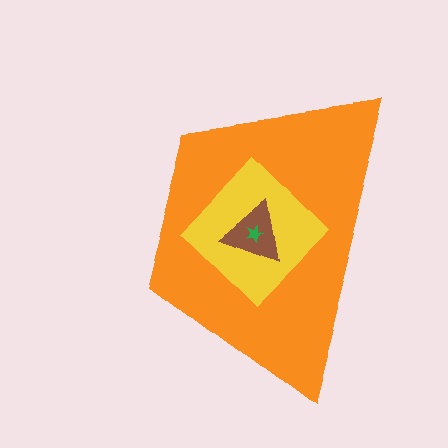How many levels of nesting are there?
4.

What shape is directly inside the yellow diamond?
The brown triangle.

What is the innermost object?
The green star.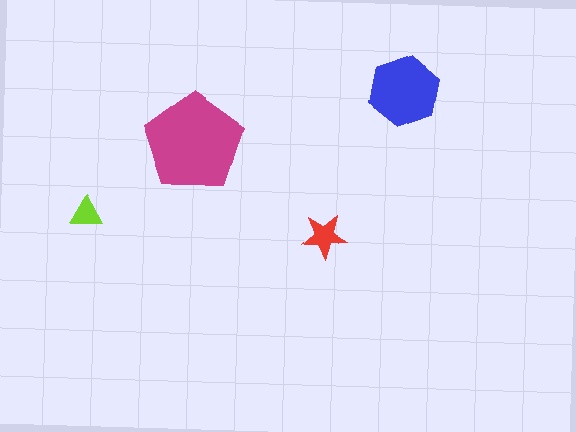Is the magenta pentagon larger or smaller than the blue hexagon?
Larger.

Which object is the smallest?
The lime triangle.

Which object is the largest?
The magenta pentagon.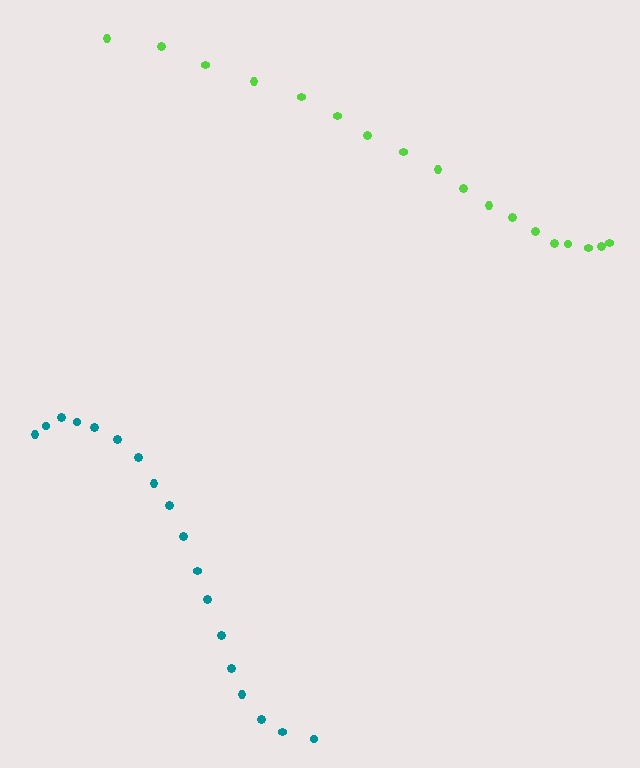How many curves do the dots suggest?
There are 2 distinct paths.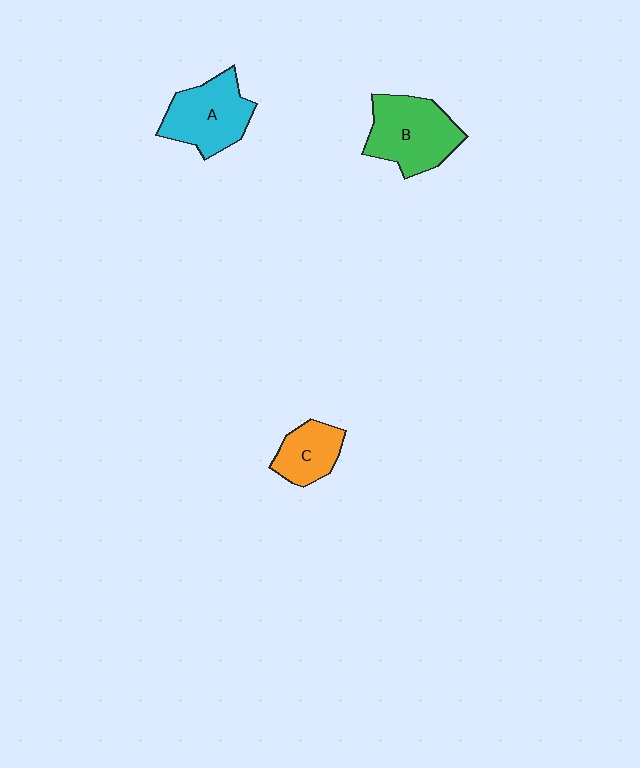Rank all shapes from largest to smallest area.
From largest to smallest: B (green), A (cyan), C (orange).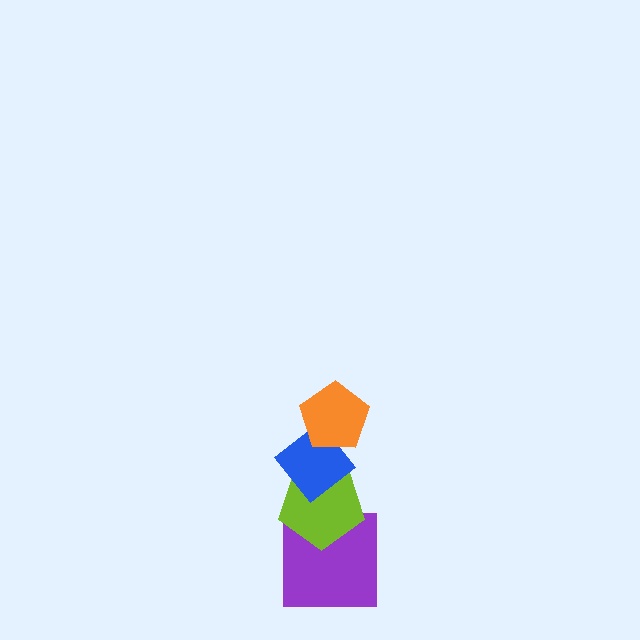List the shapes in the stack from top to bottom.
From top to bottom: the orange pentagon, the blue diamond, the lime pentagon, the purple square.